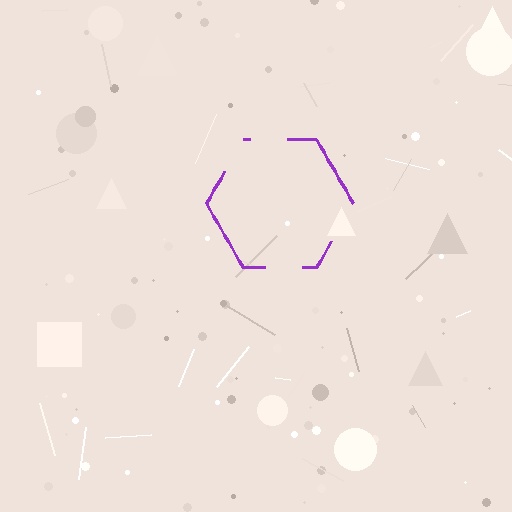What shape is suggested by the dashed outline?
The dashed outline suggests a hexagon.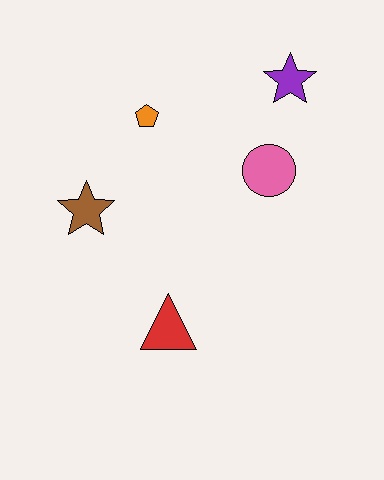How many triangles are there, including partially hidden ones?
There is 1 triangle.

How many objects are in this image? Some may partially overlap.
There are 5 objects.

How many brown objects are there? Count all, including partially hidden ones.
There is 1 brown object.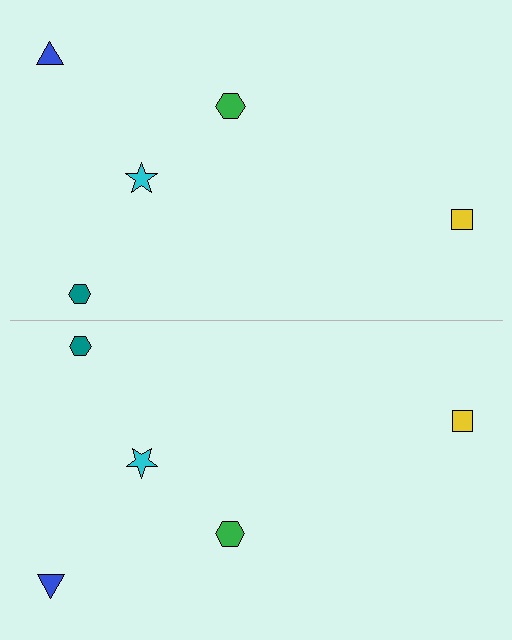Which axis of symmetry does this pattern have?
The pattern has a horizontal axis of symmetry running through the center of the image.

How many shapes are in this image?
There are 10 shapes in this image.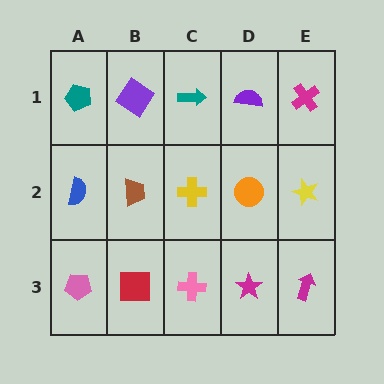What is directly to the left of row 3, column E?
A magenta star.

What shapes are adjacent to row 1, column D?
An orange circle (row 2, column D), a teal arrow (row 1, column C), a magenta cross (row 1, column E).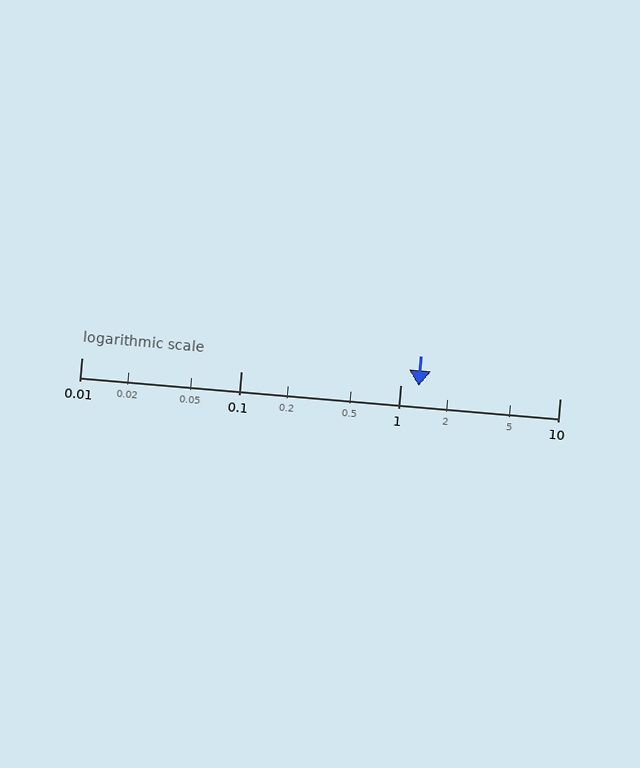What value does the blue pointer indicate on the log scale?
The pointer indicates approximately 1.3.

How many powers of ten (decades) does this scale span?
The scale spans 3 decades, from 0.01 to 10.